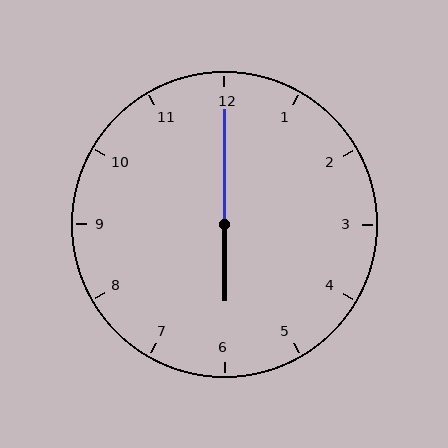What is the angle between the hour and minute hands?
Approximately 180 degrees.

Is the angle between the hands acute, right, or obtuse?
It is obtuse.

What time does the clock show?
6:00.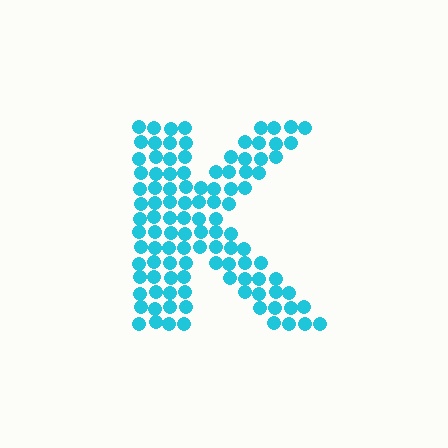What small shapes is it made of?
It is made of small circles.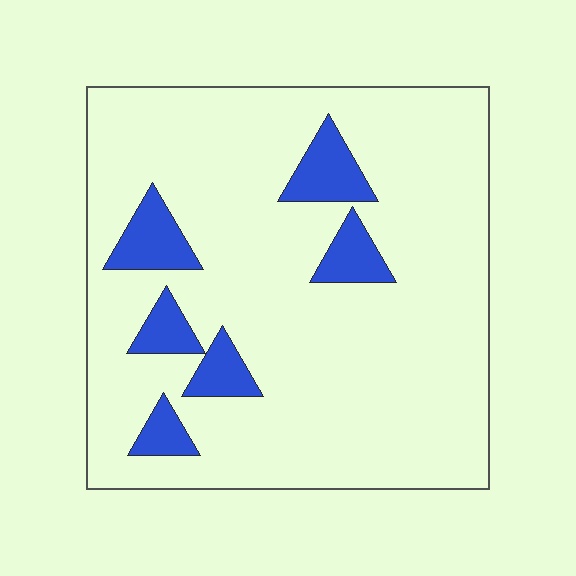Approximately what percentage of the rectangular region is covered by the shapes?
Approximately 15%.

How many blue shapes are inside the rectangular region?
6.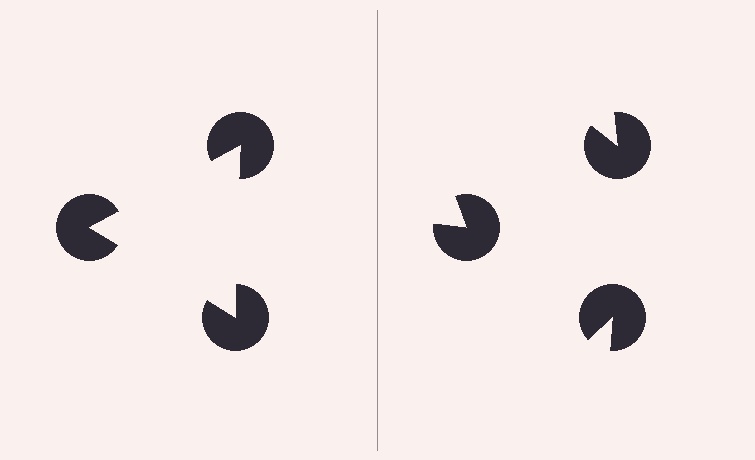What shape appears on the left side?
An illusory triangle.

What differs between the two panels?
The pac-man discs are positioned identically on both sides; only the wedge orientations differ. On the left they align to a triangle; on the right they are misaligned.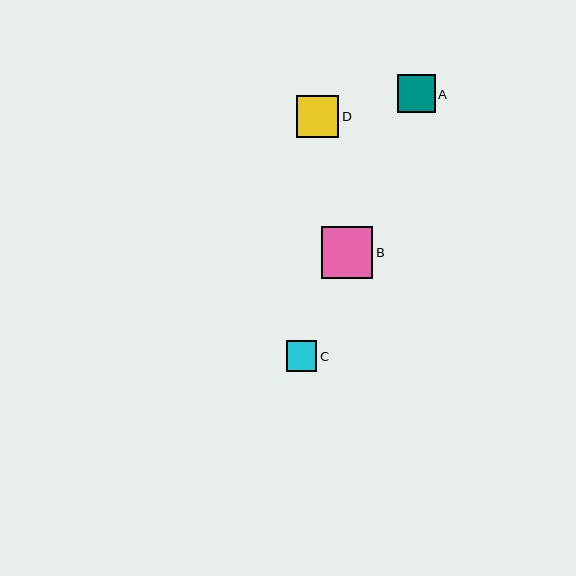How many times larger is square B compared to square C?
Square B is approximately 1.7 times the size of square C.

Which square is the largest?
Square B is the largest with a size of approximately 52 pixels.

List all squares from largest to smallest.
From largest to smallest: B, D, A, C.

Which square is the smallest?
Square C is the smallest with a size of approximately 31 pixels.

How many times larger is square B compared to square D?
Square B is approximately 1.2 times the size of square D.